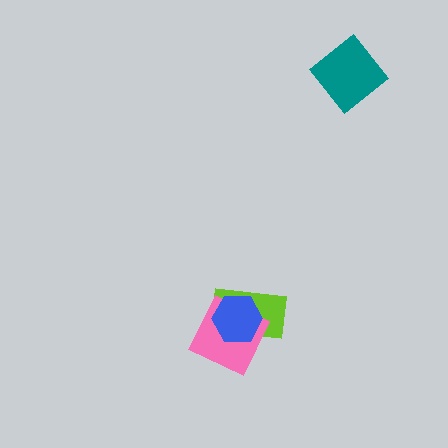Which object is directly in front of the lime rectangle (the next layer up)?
The pink diamond is directly in front of the lime rectangle.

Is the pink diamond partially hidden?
Yes, it is partially covered by another shape.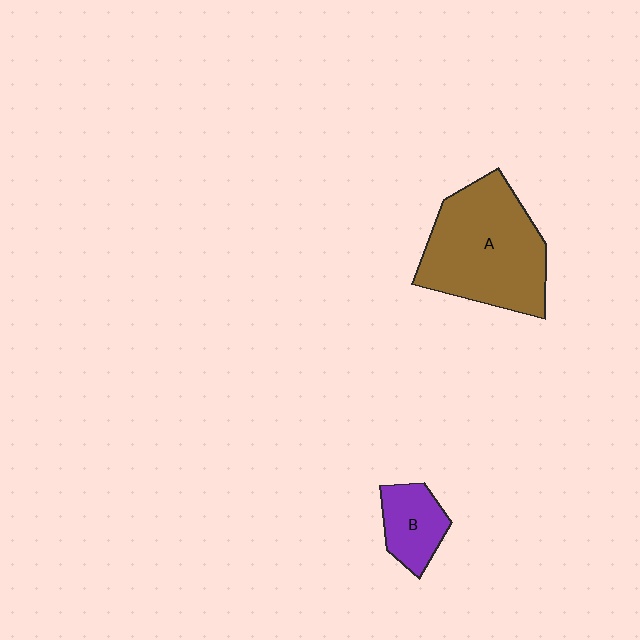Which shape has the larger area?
Shape A (brown).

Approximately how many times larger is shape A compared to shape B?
Approximately 2.8 times.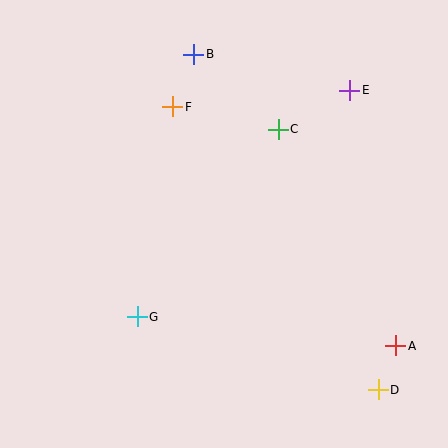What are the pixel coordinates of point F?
Point F is at (173, 107).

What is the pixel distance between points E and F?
The distance between E and F is 178 pixels.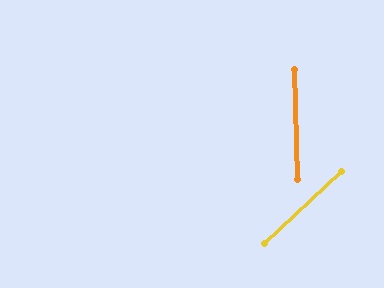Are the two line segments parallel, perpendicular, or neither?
Neither parallel nor perpendicular — they differ by about 49°.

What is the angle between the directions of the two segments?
Approximately 49 degrees.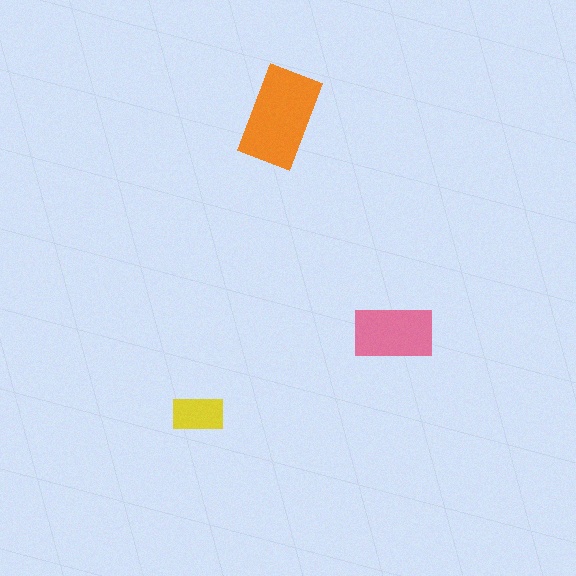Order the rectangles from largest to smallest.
the orange one, the pink one, the yellow one.